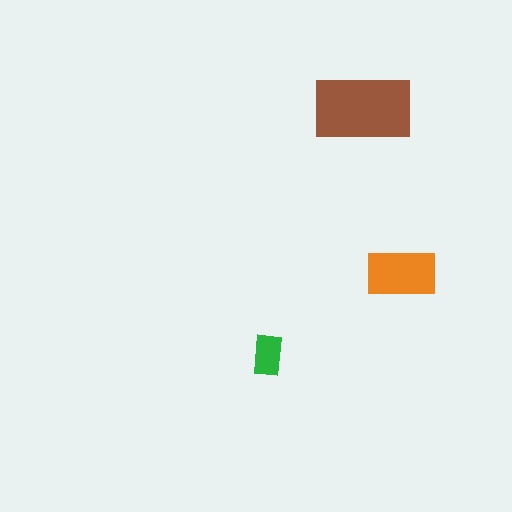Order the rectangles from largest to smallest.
the brown one, the orange one, the green one.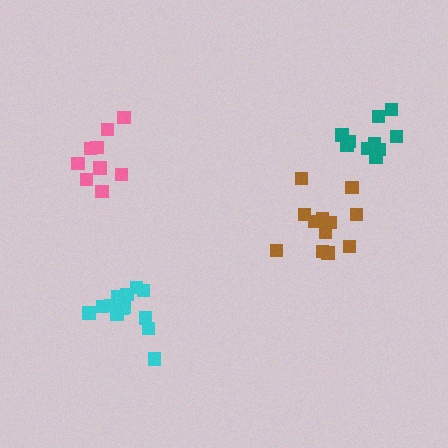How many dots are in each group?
Group 1: 13 dots, Group 2: 9 dots, Group 3: 13 dots, Group 4: 10 dots (45 total).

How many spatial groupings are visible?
There are 4 spatial groupings.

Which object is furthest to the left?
The pink cluster is leftmost.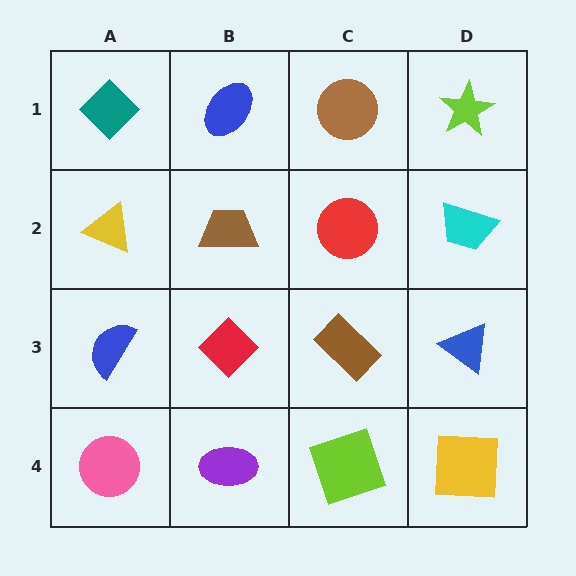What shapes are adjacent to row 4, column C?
A brown rectangle (row 3, column C), a purple ellipse (row 4, column B), a yellow square (row 4, column D).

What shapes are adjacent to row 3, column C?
A red circle (row 2, column C), a lime square (row 4, column C), a red diamond (row 3, column B), a blue triangle (row 3, column D).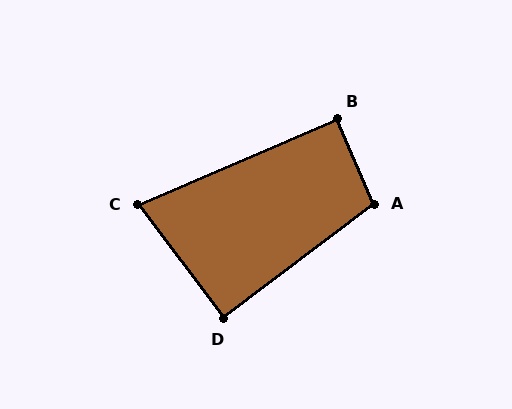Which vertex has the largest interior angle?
A, at approximately 104 degrees.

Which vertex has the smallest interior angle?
C, at approximately 76 degrees.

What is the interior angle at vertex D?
Approximately 90 degrees (approximately right).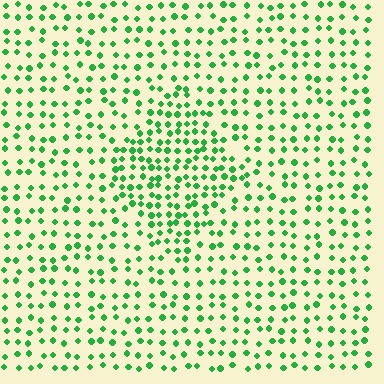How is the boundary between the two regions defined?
The boundary is defined by a change in element density (approximately 1.7x ratio). All elements are the same color, size, and shape.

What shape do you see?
I see a diamond.